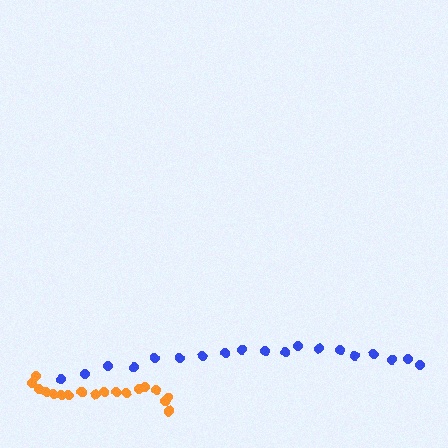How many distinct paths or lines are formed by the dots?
There are 2 distinct paths.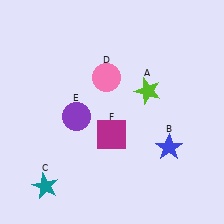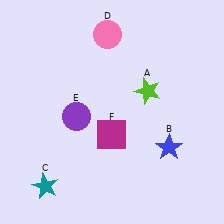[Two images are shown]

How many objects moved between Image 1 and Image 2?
1 object moved between the two images.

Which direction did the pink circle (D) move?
The pink circle (D) moved up.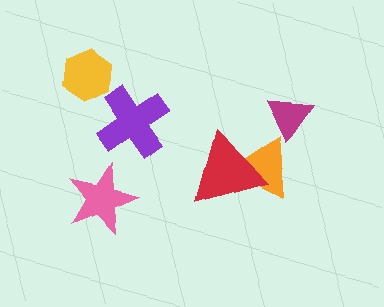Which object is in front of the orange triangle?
The red triangle is in front of the orange triangle.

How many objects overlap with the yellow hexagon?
0 objects overlap with the yellow hexagon.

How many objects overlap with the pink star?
0 objects overlap with the pink star.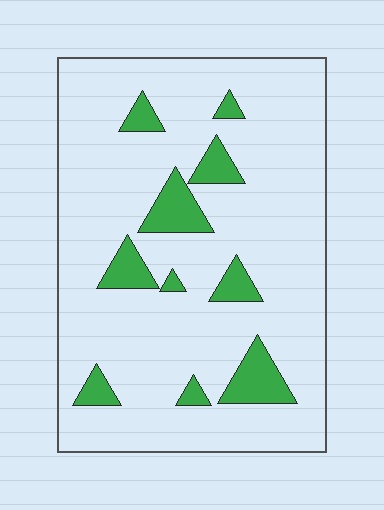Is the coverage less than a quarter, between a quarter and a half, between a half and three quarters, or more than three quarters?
Less than a quarter.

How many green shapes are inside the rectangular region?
10.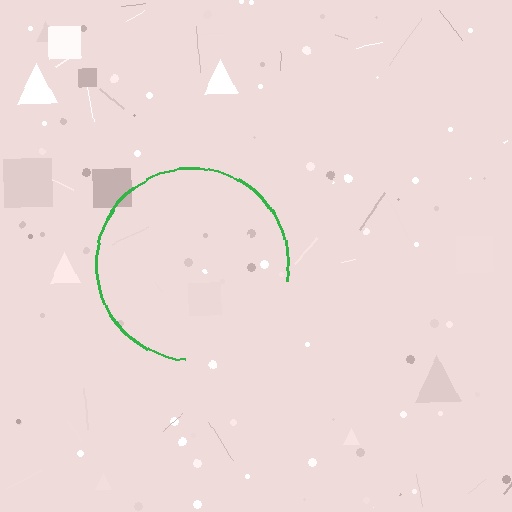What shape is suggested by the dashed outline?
The dashed outline suggests a circle.